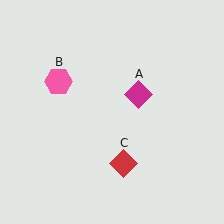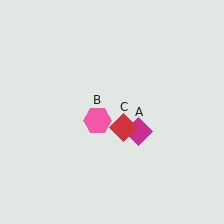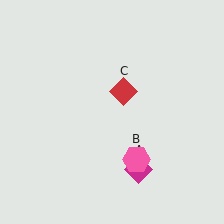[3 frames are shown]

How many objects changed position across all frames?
3 objects changed position: magenta diamond (object A), pink hexagon (object B), red diamond (object C).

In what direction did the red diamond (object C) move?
The red diamond (object C) moved up.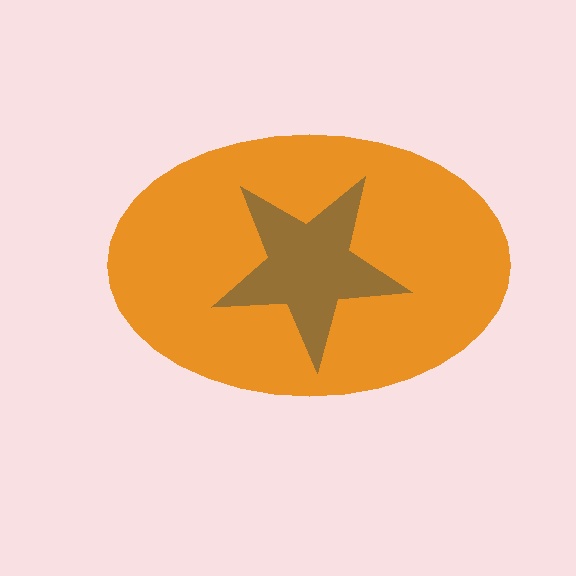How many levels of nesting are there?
2.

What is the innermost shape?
The brown star.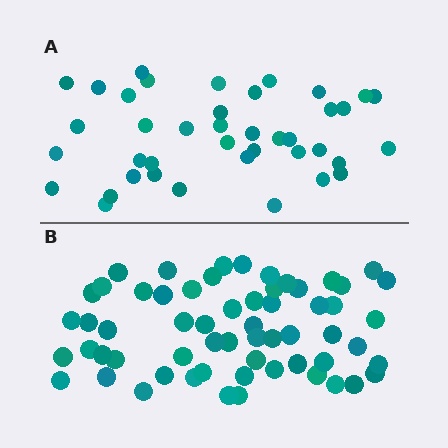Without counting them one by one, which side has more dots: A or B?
Region B (the bottom region) has more dots.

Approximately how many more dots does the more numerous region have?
Region B has approximately 20 more dots than region A.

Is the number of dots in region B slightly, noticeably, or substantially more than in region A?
Region B has substantially more. The ratio is roughly 1.5 to 1.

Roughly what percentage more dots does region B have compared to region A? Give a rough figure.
About 50% more.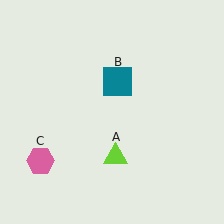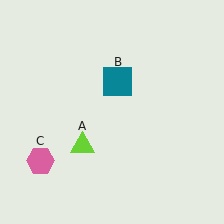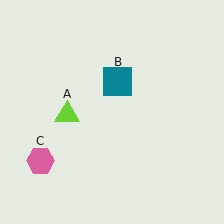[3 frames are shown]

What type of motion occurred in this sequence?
The lime triangle (object A) rotated clockwise around the center of the scene.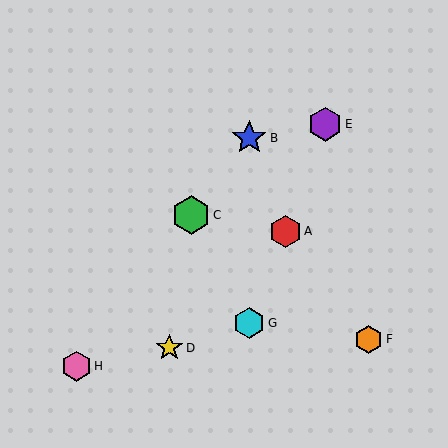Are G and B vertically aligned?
Yes, both are at x≈249.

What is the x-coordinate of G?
Object G is at x≈249.